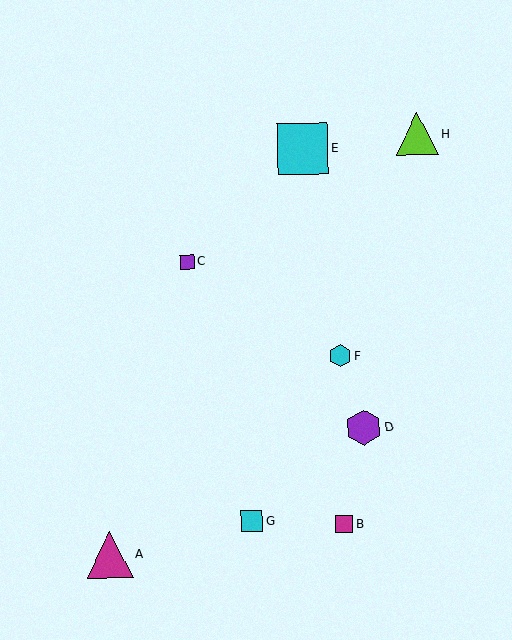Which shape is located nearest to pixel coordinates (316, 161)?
The cyan square (labeled E) at (303, 149) is nearest to that location.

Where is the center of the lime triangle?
The center of the lime triangle is at (417, 134).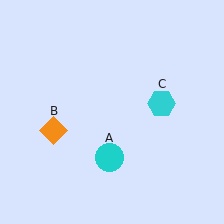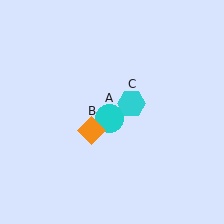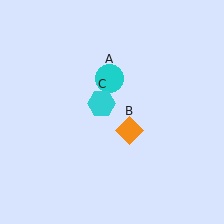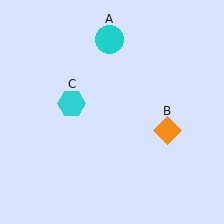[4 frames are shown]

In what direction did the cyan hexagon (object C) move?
The cyan hexagon (object C) moved left.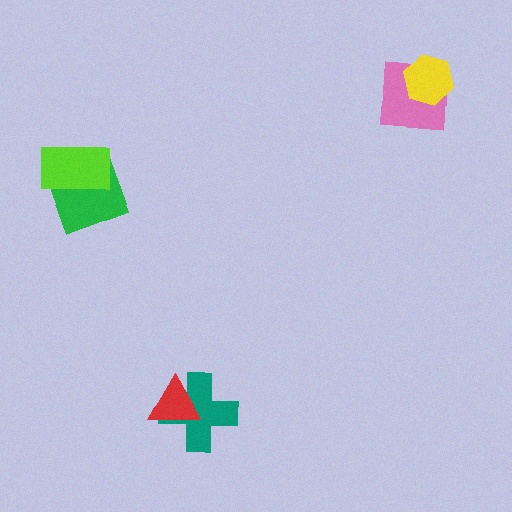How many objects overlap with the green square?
1 object overlaps with the green square.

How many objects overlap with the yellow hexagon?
1 object overlaps with the yellow hexagon.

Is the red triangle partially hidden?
No, no other shape covers it.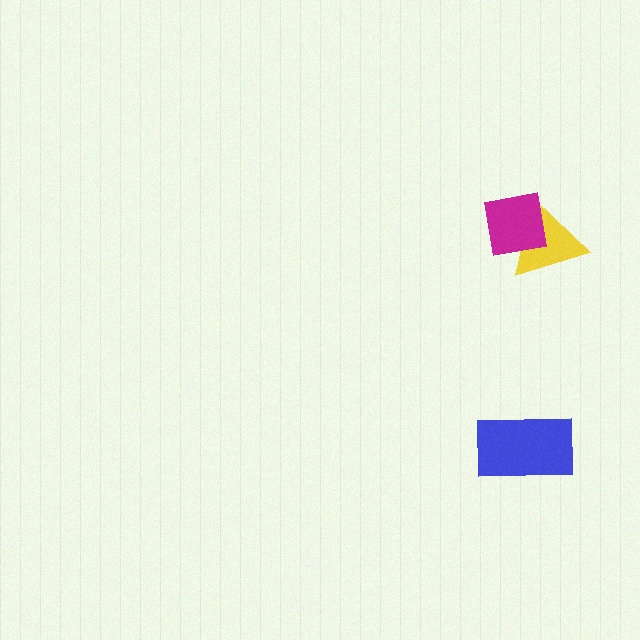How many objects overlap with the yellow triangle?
1 object overlaps with the yellow triangle.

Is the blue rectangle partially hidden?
No, no other shape covers it.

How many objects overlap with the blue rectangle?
0 objects overlap with the blue rectangle.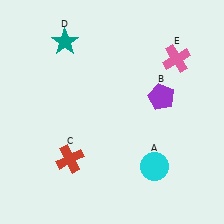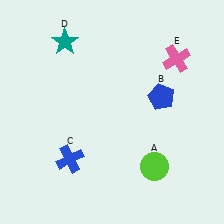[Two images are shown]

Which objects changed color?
A changed from cyan to lime. B changed from purple to blue. C changed from red to blue.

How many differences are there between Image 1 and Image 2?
There are 3 differences between the two images.